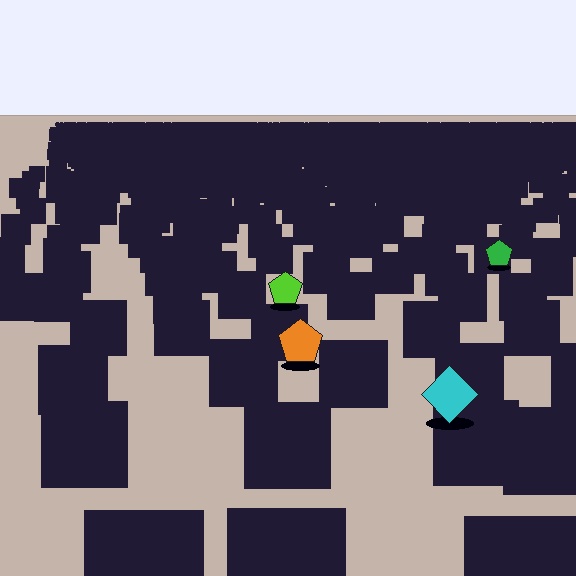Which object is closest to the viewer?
The cyan diamond is closest. The texture marks near it are larger and more spread out.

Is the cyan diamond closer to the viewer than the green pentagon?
Yes. The cyan diamond is closer — you can tell from the texture gradient: the ground texture is coarser near it.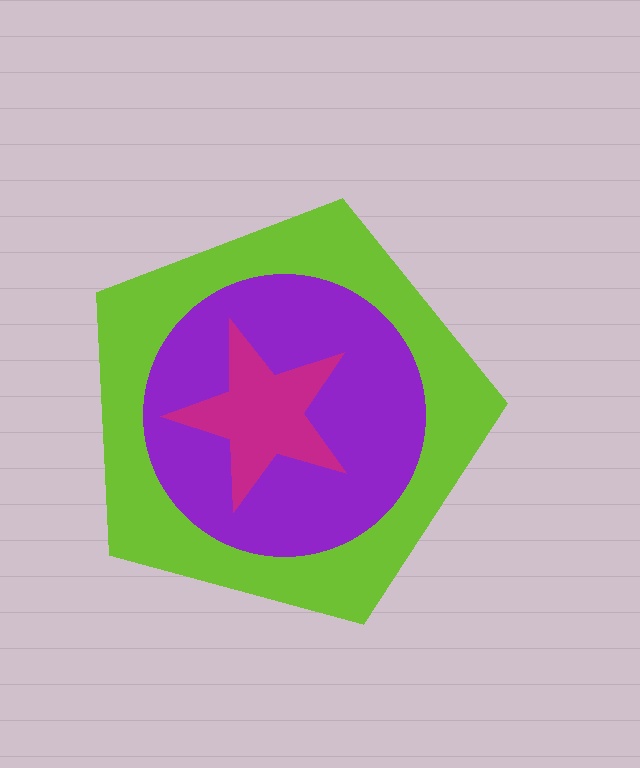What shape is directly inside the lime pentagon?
The purple circle.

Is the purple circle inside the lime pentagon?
Yes.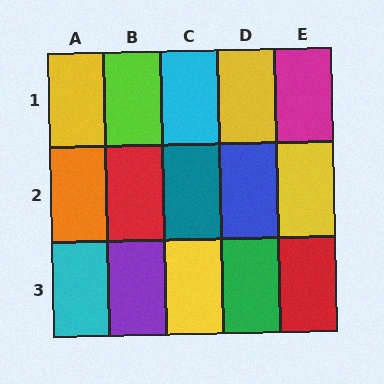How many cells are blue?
1 cell is blue.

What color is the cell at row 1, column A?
Yellow.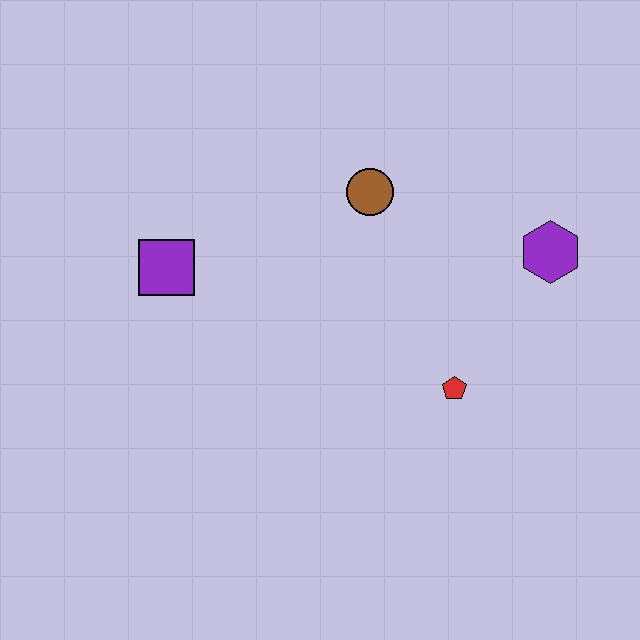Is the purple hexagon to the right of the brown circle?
Yes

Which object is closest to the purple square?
The brown circle is closest to the purple square.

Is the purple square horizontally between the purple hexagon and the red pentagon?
No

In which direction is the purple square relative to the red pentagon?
The purple square is to the left of the red pentagon.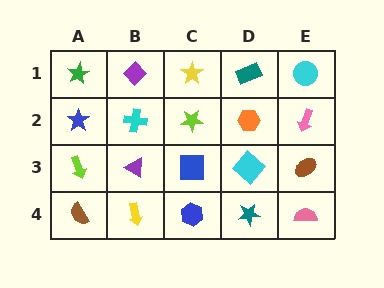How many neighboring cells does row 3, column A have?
3.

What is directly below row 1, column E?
A pink arrow.